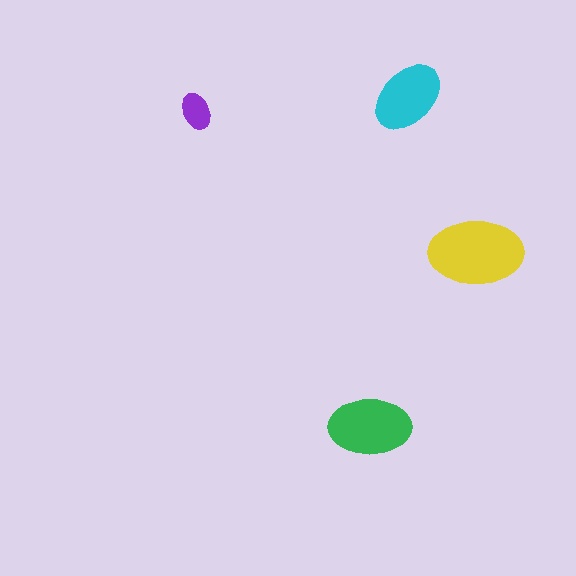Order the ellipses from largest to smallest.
the yellow one, the green one, the cyan one, the purple one.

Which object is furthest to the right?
The yellow ellipse is rightmost.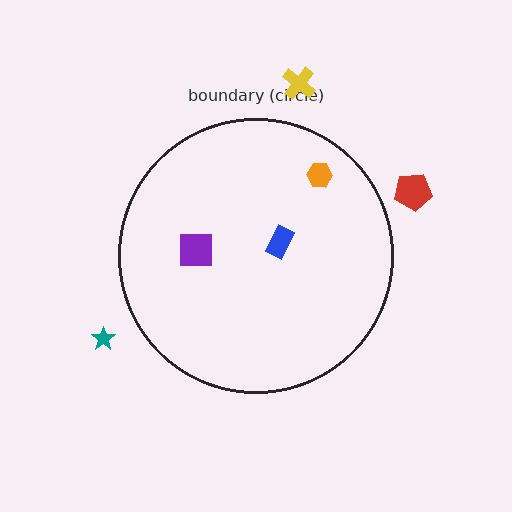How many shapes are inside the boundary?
3 inside, 3 outside.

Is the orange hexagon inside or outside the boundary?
Inside.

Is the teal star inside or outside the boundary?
Outside.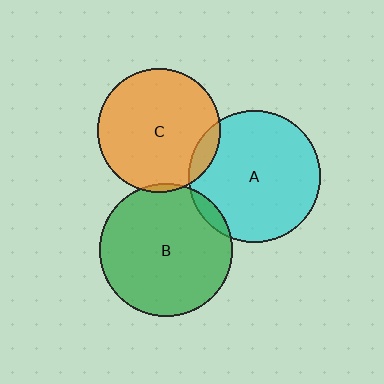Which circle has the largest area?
Circle B (green).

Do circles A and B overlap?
Yes.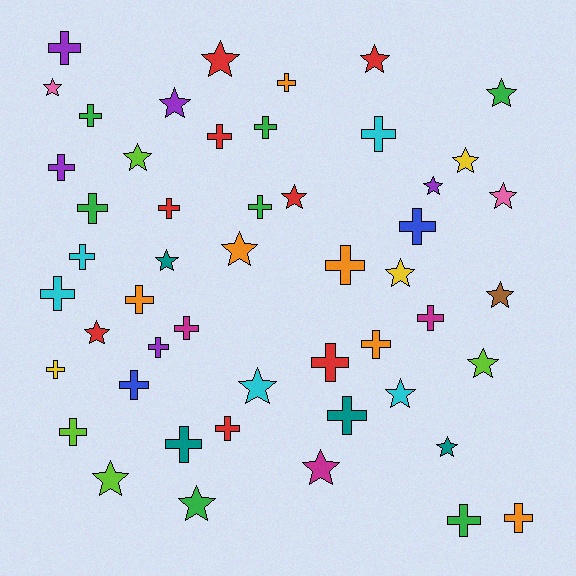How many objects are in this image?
There are 50 objects.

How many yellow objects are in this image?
There are 3 yellow objects.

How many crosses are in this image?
There are 28 crosses.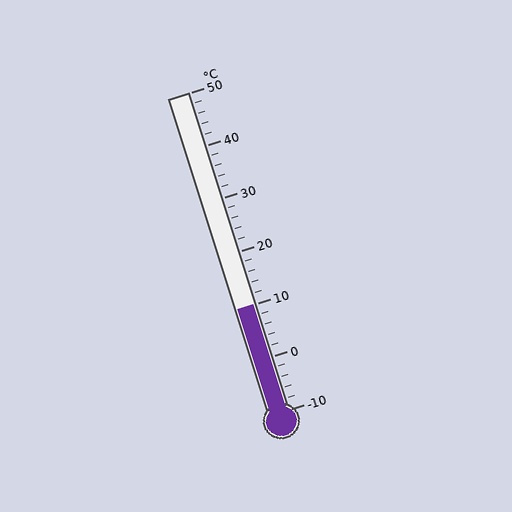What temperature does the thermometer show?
The thermometer shows approximately 10°C.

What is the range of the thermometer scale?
The thermometer scale ranges from -10°C to 50°C.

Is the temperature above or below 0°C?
The temperature is above 0°C.